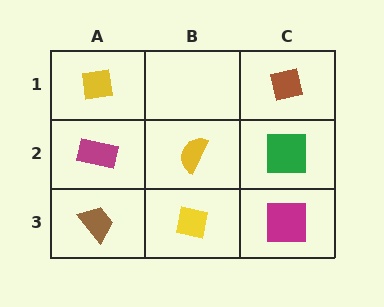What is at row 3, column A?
A brown trapezoid.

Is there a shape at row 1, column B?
No, that cell is empty.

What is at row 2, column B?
A yellow semicircle.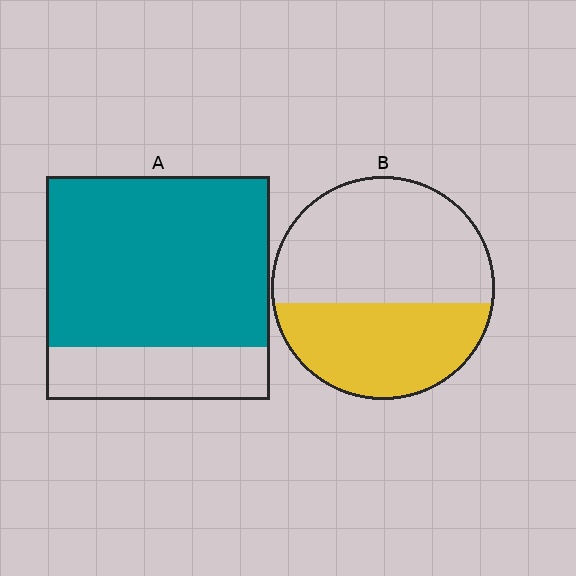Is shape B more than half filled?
No.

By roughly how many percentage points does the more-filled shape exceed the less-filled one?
By roughly 35 percentage points (A over B).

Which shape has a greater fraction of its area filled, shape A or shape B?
Shape A.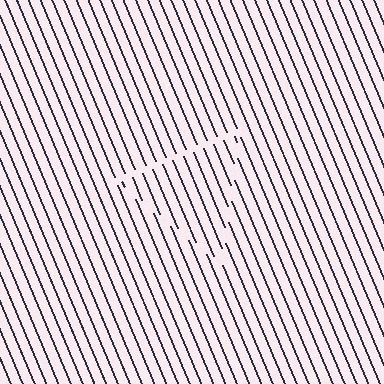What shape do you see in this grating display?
An illusory triangle. The interior of the shape contains the same grating, shifted by half a period — the contour is defined by the phase discontinuity where line-ends from the inner and outer gratings abut.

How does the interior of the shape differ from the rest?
The interior of the shape contains the same grating, shifted by half a period — the contour is defined by the phase discontinuity where line-ends from the inner and outer gratings abut.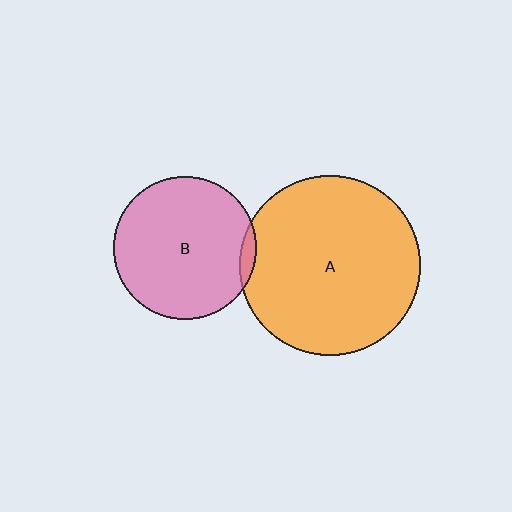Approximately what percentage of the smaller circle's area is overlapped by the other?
Approximately 5%.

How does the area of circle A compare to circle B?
Approximately 1.6 times.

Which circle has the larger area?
Circle A (orange).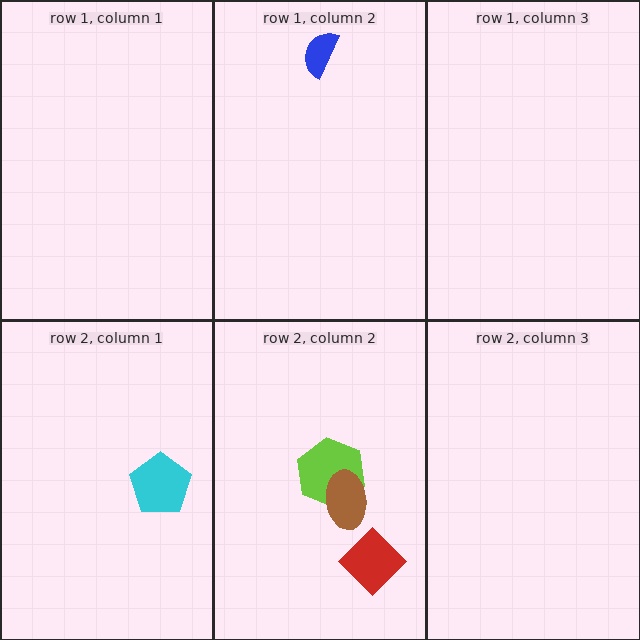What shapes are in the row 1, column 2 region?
The blue semicircle.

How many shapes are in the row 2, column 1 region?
1.